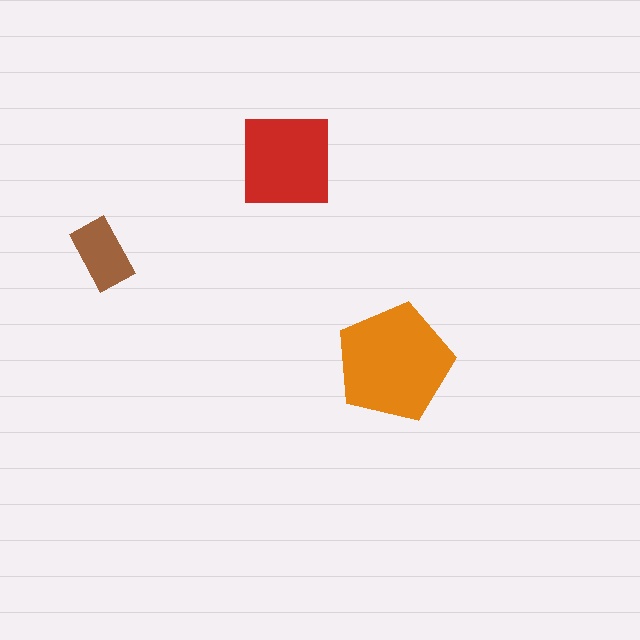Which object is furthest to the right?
The orange pentagon is rightmost.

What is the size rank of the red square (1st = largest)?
2nd.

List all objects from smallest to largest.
The brown rectangle, the red square, the orange pentagon.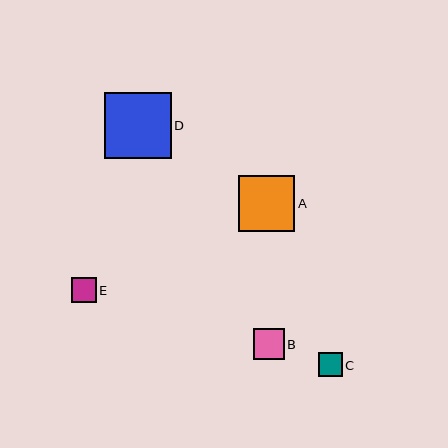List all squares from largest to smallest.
From largest to smallest: D, A, B, E, C.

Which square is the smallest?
Square C is the smallest with a size of approximately 24 pixels.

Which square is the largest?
Square D is the largest with a size of approximately 66 pixels.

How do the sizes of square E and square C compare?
Square E and square C are approximately the same size.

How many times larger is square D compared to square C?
Square D is approximately 2.8 times the size of square C.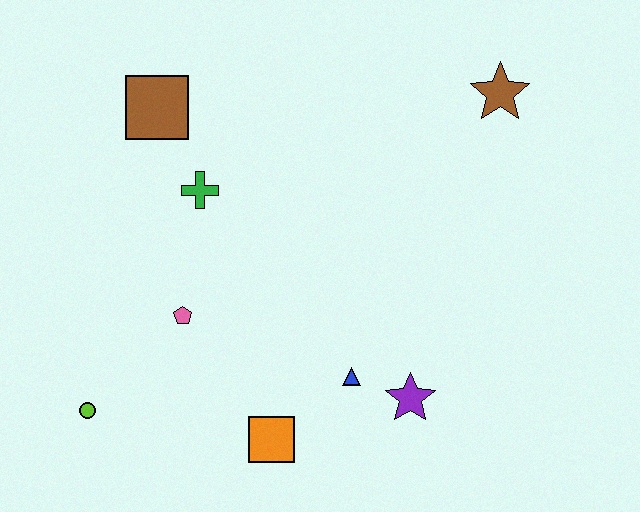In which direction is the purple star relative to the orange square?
The purple star is to the right of the orange square.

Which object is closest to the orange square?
The blue triangle is closest to the orange square.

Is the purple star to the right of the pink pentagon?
Yes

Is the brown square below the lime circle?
No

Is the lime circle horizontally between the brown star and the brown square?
No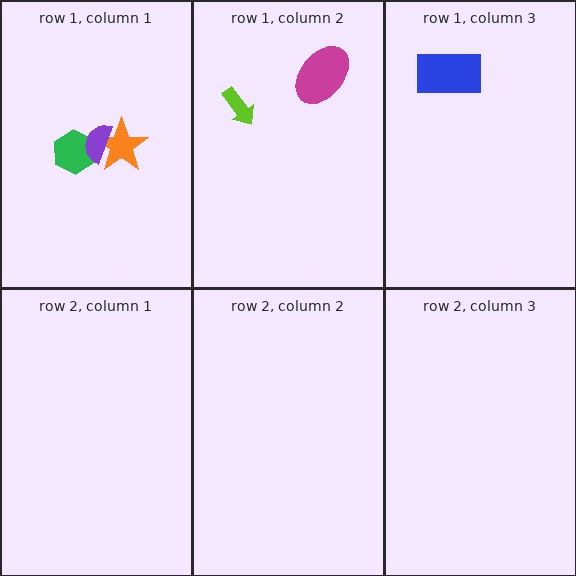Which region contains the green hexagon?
The row 1, column 1 region.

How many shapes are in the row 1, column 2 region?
2.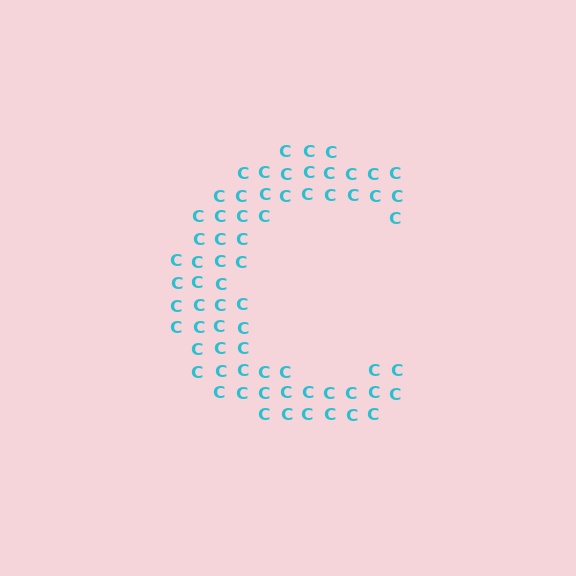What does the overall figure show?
The overall figure shows the letter C.